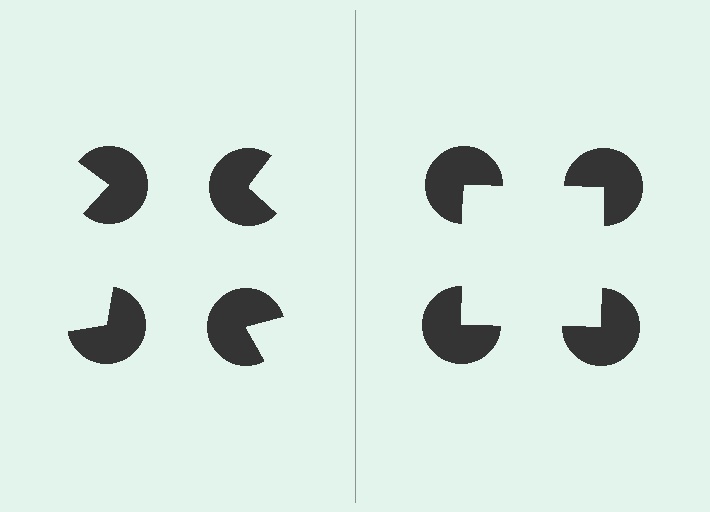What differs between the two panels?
The pac-man discs are positioned identically on both sides; only the wedge orientations differ. On the right they align to a square; on the left they are misaligned.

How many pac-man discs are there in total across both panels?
8 — 4 on each side.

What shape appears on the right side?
An illusory square.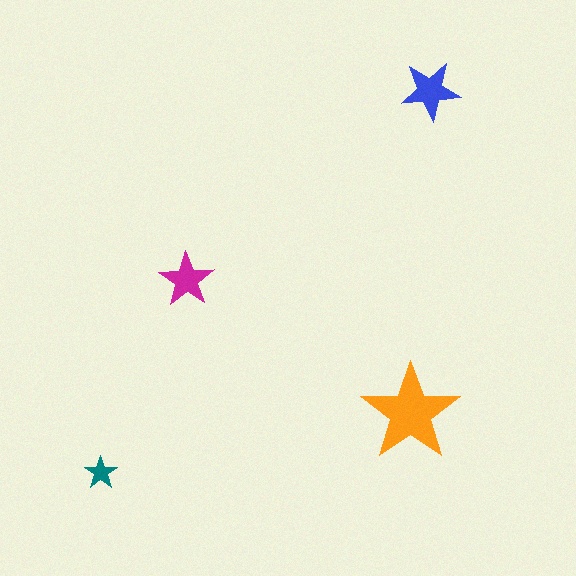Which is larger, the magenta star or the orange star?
The orange one.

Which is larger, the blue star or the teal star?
The blue one.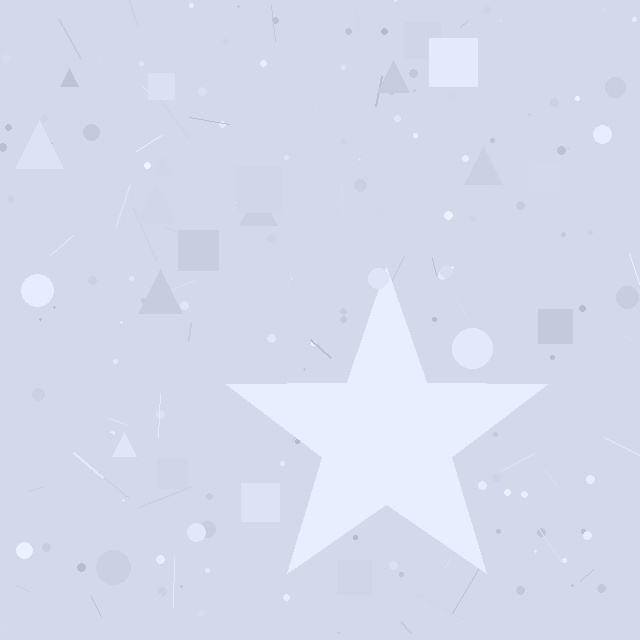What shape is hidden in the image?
A star is hidden in the image.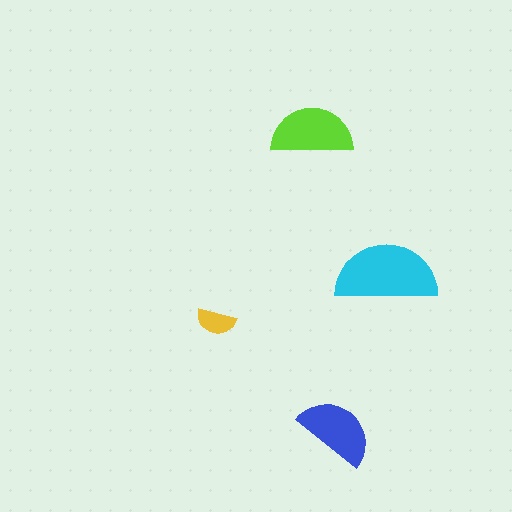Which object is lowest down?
The blue semicircle is bottommost.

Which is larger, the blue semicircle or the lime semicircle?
The lime one.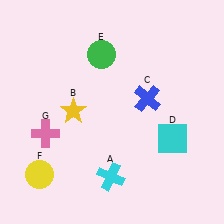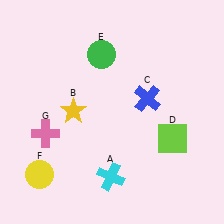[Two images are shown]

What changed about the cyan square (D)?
In Image 1, D is cyan. In Image 2, it changed to lime.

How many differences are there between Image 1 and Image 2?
There is 1 difference between the two images.